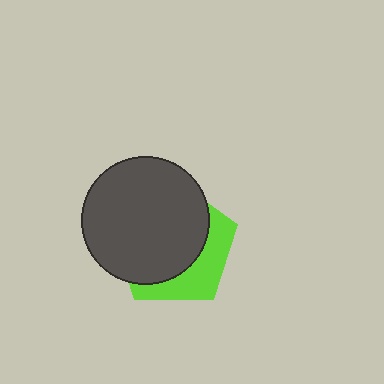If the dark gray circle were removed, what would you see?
You would see the complete lime pentagon.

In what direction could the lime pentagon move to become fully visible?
The lime pentagon could move toward the lower-right. That would shift it out from behind the dark gray circle entirely.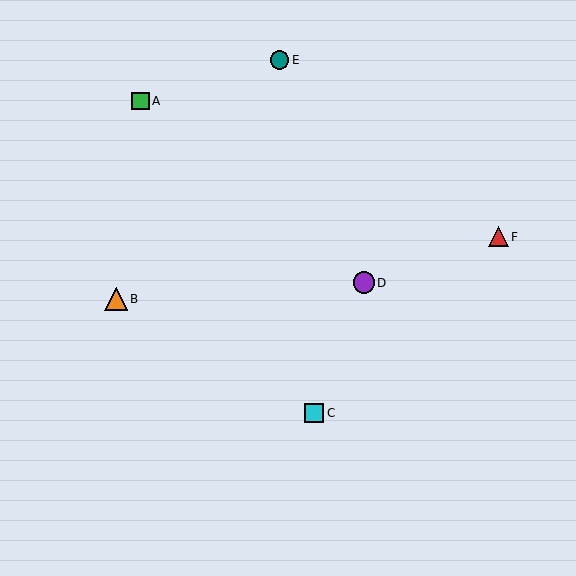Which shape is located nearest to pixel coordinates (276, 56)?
The teal circle (labeled E) at (280, 60) is nearest to that location.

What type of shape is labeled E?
Shape E is a teal circle.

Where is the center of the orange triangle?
The center of the orange triangle is at (116, 299).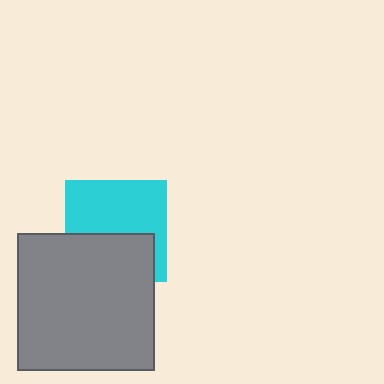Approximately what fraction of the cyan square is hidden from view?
Roughly 42% of the cyan square is hidden behind the gray square.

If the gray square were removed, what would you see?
You would see the complete cyan square.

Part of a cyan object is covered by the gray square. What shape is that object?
It is a square.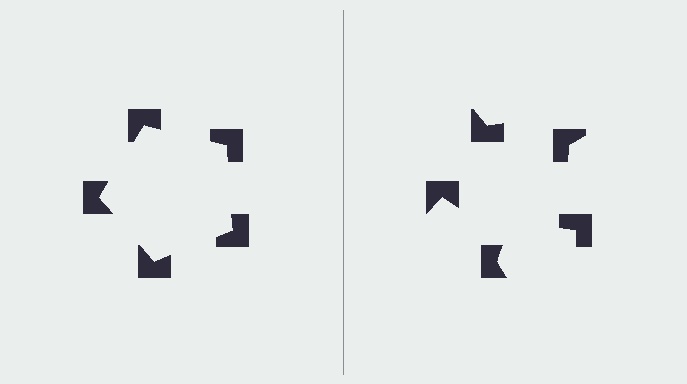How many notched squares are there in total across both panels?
10 — 5 on each side.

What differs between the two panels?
The notched squares are positioned identically on both sides; only the wedge orientations differ. On the left they align to a pentagon; on the right they are misaligned.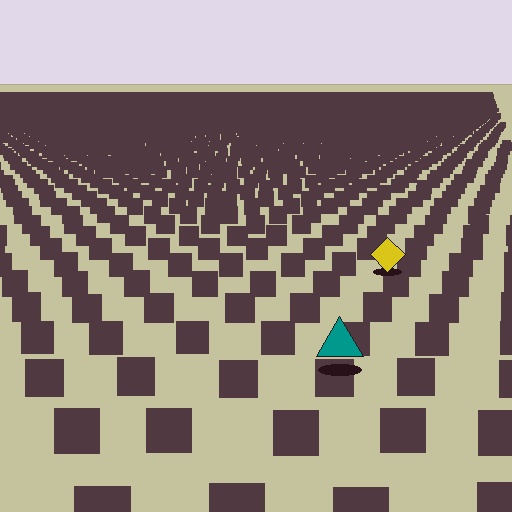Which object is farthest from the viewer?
The yellow diamond is farthest from the viewer. It appears smaller and the ground texture around it is denser.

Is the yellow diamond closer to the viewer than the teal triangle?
No. The teal triangle is closer — you can tell from the texture gradient: the ground texture is coarser near it.